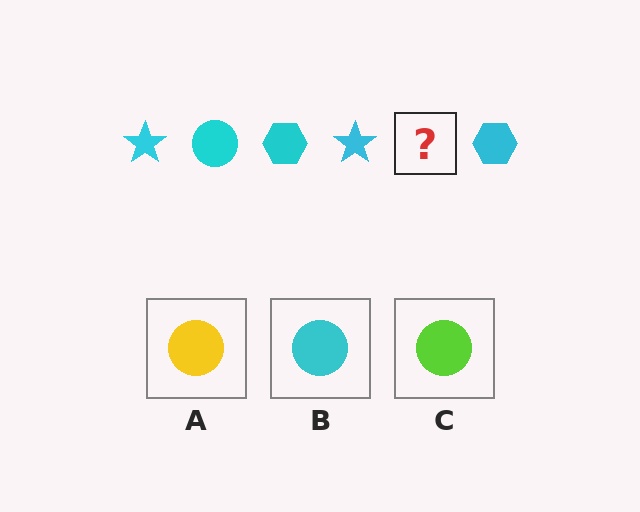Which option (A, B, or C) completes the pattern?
B.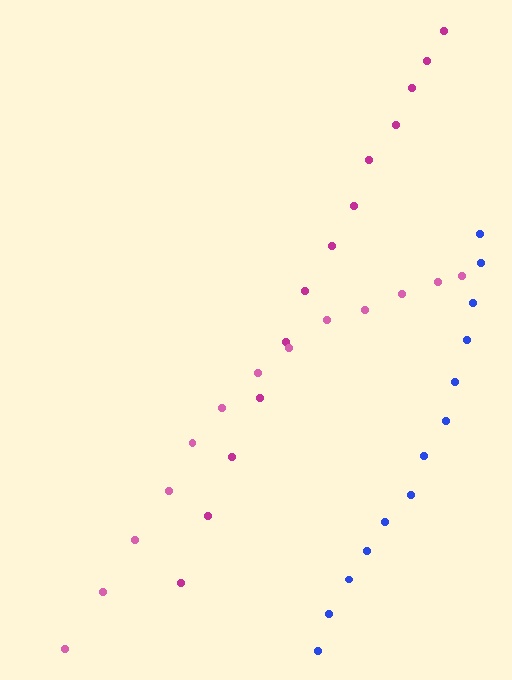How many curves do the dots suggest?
There are 3 distinct paths.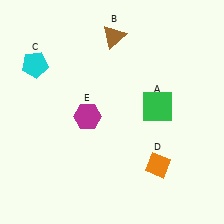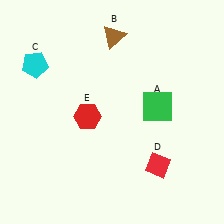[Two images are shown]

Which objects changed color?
D changed from orange to red. E changed from magenta to red.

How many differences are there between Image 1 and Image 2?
There are 2 differences between the two images.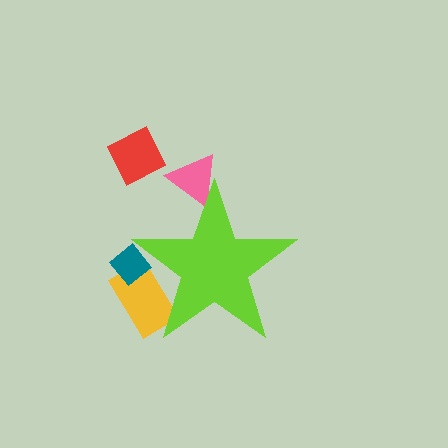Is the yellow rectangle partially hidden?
Yes, the yellow rectangle is partially hidden behind the lime star.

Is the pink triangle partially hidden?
Yes, the pink triangle is partially hidden behind the lime star.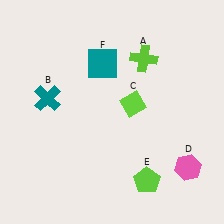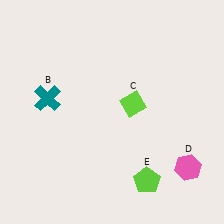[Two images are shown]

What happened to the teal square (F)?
The teal square (F) was removed in Image 2. It was in the top-left area of Image 1.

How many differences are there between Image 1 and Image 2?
There are 2 differences between the two images.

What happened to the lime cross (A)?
The lime cross (A) was removed in Image 2. It was in the top-right area of Image 1.